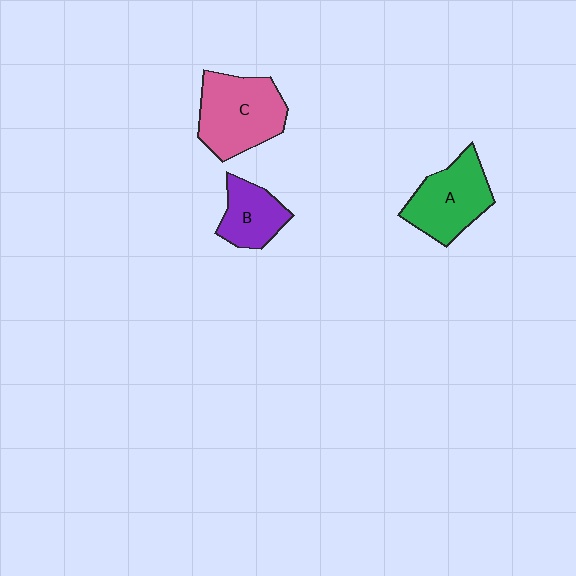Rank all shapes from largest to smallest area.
From largest to smallest: C (pink), A (green), B (purple).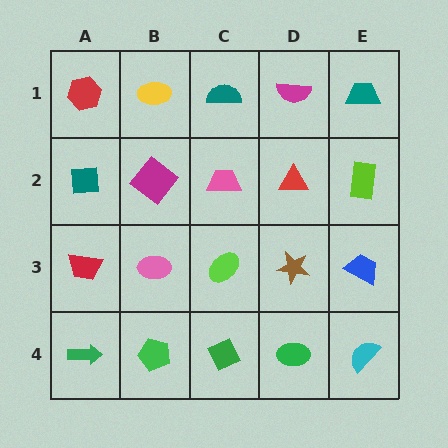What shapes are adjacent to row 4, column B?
A pink ellipse (row 3, column B), a green arrow (row 4, column A), a green diamond (row 4, column C).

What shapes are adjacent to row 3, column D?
A red triangle (row 2, column D), a green ellipse (row 4, column D), a lime ellipse (row 3, column C), a blue trapezoid (row 3, column E).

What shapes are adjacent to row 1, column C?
A pink trapezoid (row 2, column C), a yellow ellipse (row 1, column B), a magenta semicircle (row 1, column D).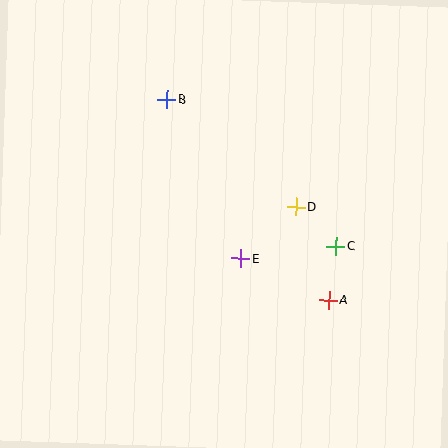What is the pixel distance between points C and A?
The distance between C and A is 54 pixels.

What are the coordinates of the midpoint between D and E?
The midpoint between D and E is at (268, 233).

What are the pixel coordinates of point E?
Point E is at (240, 259).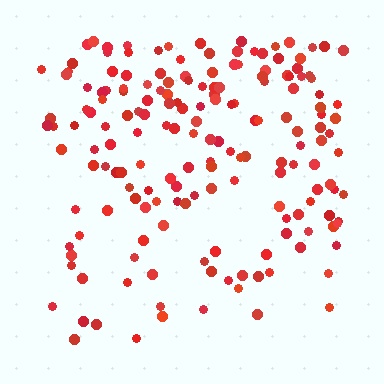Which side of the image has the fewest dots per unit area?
The bottom.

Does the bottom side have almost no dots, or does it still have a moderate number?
Still a moderate number, just noticeably fewer than the top.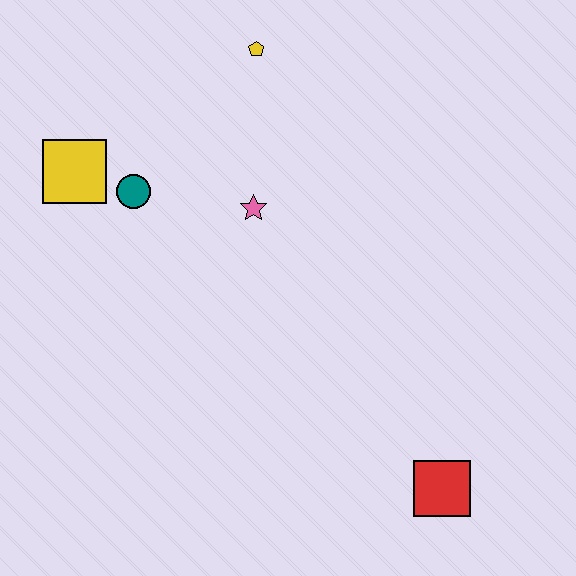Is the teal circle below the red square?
No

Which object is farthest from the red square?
The yellow square is farthest from the red square.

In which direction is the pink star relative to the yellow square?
The pink star is to the right of the yellow square.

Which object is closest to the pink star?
The teal circle is closest to the pink star.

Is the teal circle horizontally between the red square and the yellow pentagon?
No